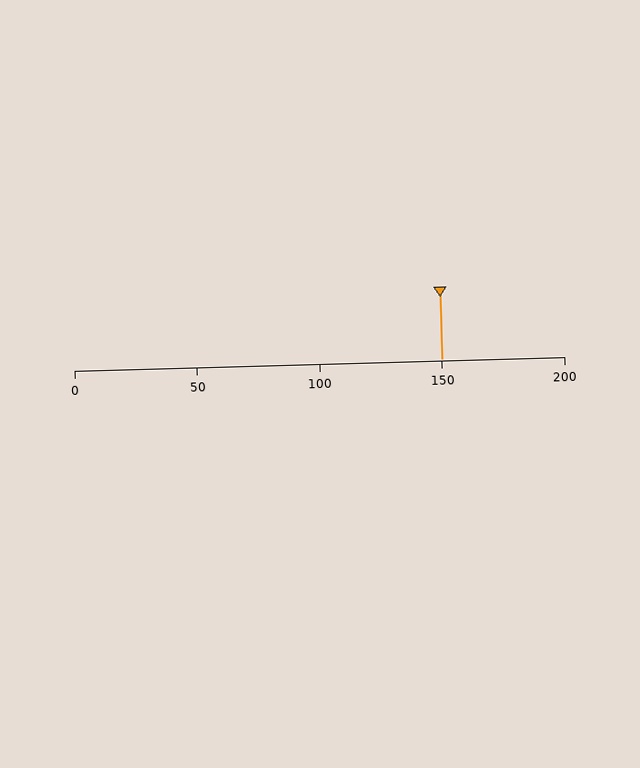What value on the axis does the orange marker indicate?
The marker indicates approximately 150.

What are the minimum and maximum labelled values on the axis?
The axis runs from 0 to 200.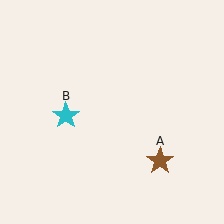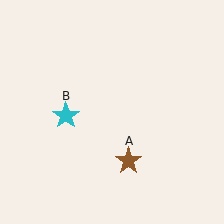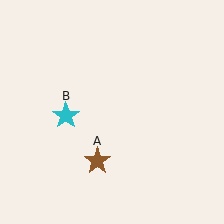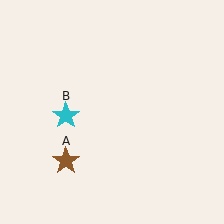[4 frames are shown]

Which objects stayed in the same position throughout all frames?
Cyan star (object B) remained stationary.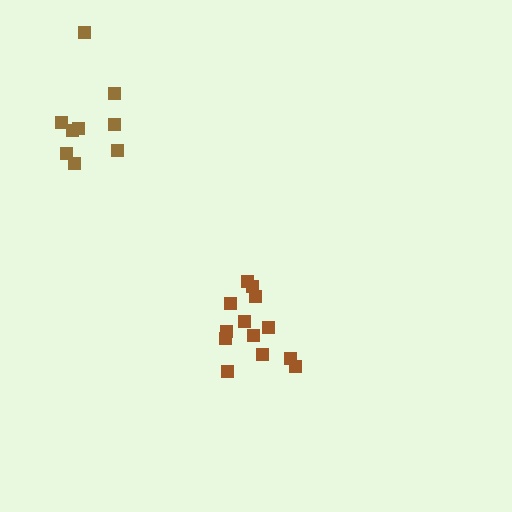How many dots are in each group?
Group 1: 9 dots, Group 2: 13 dots (22 total).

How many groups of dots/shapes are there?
There are 2 groups.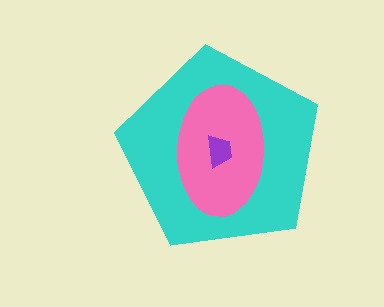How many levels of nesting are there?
3.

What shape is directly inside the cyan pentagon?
The pink ellipse.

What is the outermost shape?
The cyan pentagon.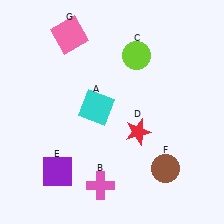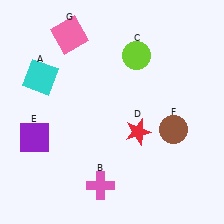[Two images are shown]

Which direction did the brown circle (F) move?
The brown circle (F) moved up.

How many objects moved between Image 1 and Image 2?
3 objects moved between the two images.